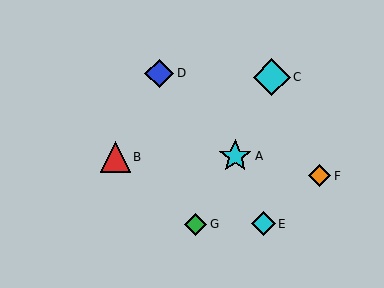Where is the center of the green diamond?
The center of the green diamond is at (195, 224).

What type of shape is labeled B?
Shape B is a red triangle.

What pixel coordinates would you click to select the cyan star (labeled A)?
Click at (235, 156) to select the cyan star A.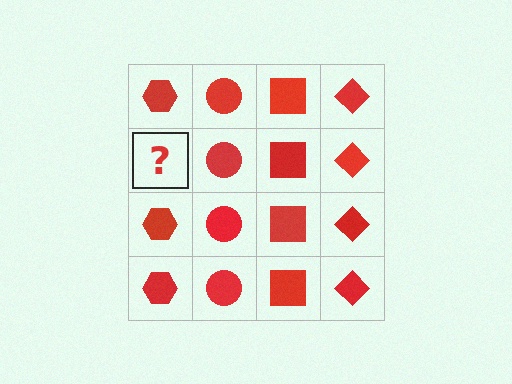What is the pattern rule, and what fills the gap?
The rule is that each column has a consistent shape. The gap should be filled with a red hexagon.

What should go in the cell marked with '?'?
The missing cell should contain a red hexagon.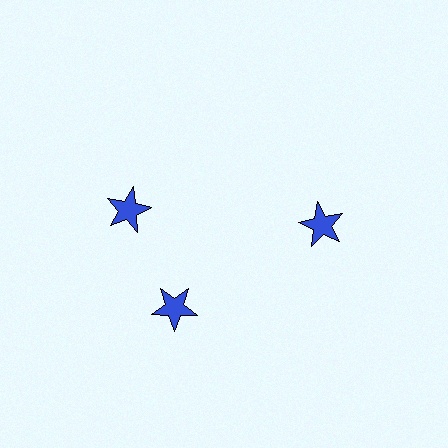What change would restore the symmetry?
The symmetry would be restored by rotating it back into even spacing with its neighbors so that all 3 stars sit at equal angles and equal distance from the center.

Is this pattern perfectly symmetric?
No. The 3 blue stars are arranged in a ring, but one element near the 11 o'clock position is rotated out of alignment along the ring, breaking the 3-fold rotational symmetry.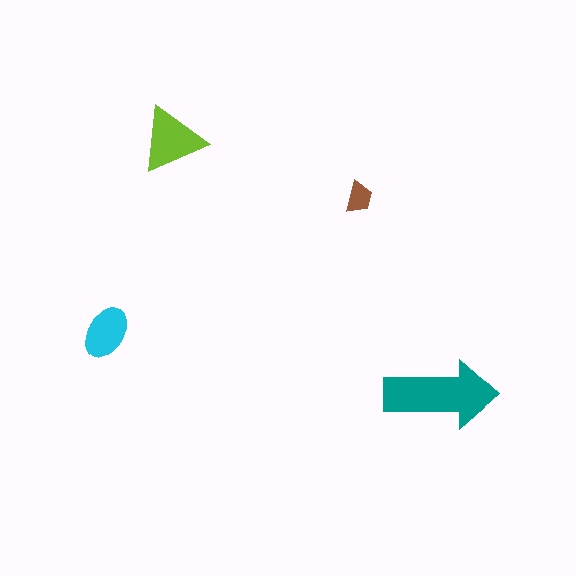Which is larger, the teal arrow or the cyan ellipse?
The teal arrow.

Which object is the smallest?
The brown trapezoid.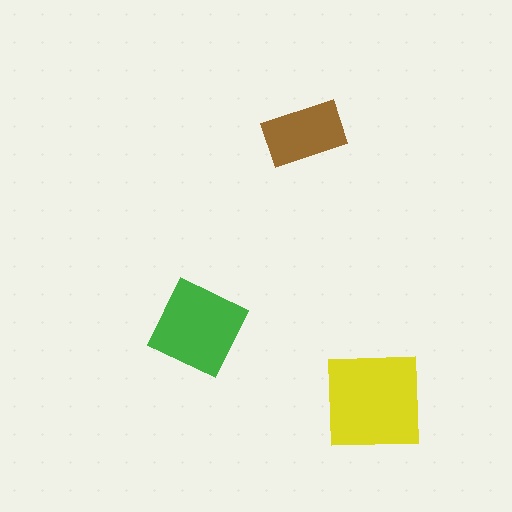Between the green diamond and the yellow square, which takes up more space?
The yellow square.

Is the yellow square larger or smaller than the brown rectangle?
Larger.